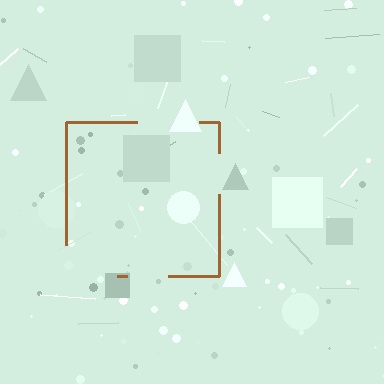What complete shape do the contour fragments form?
The contour fragments form a square.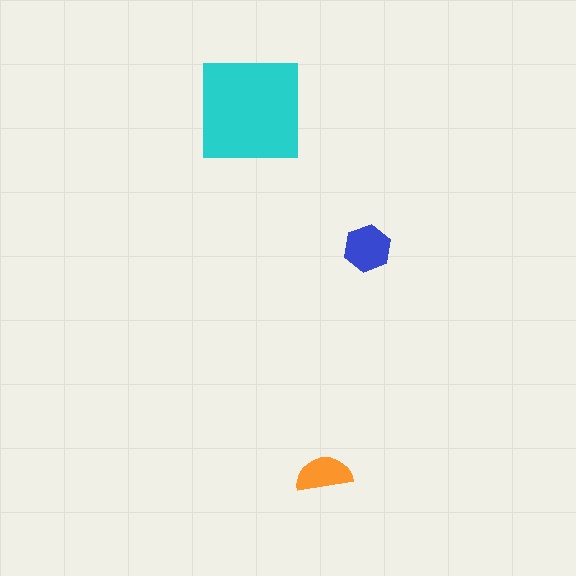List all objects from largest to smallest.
The cyan square, the blue hexagon, the orange semicircle.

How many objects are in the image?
There are 3 objects in the image.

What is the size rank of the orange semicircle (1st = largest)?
3rd.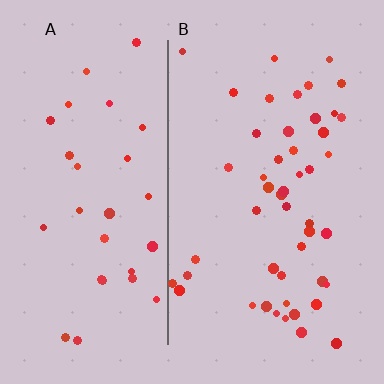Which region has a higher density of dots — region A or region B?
B (the right).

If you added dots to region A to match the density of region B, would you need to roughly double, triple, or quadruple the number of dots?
Approximately double.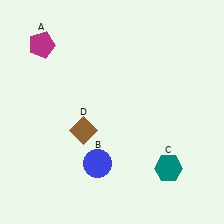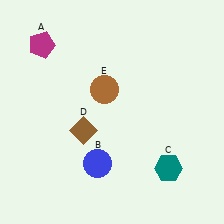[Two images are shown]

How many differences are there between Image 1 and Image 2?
There is 1 difference between the two images.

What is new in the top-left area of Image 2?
A brown circle (E) was added in the top-left area of Image 2.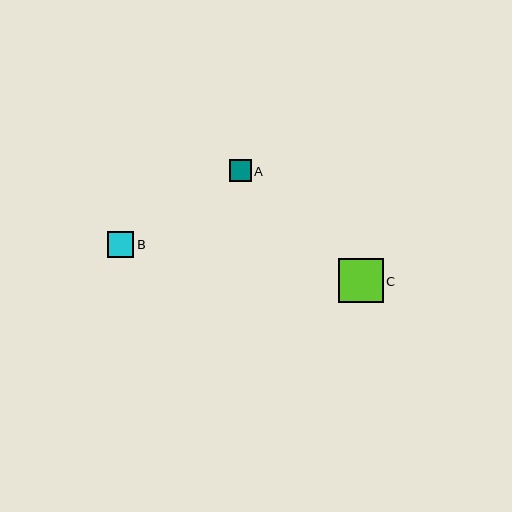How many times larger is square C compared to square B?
Square C is approximately 1.7 times the size of square B.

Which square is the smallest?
Square A is the smallest with a size of approximately 22 pixels.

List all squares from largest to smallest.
From largest to smallest: C, B, A.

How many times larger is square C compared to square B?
Square C is approximately 1.7 times the size of square B.